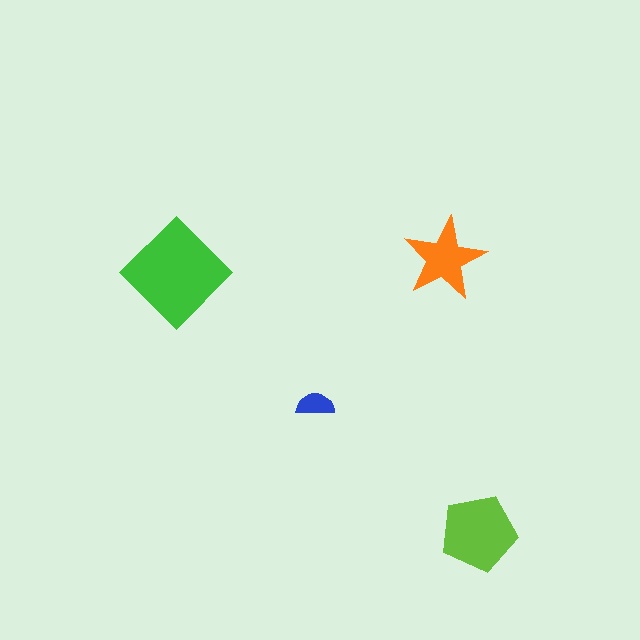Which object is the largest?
The green diamond.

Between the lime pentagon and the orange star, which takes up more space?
The lime pentagon.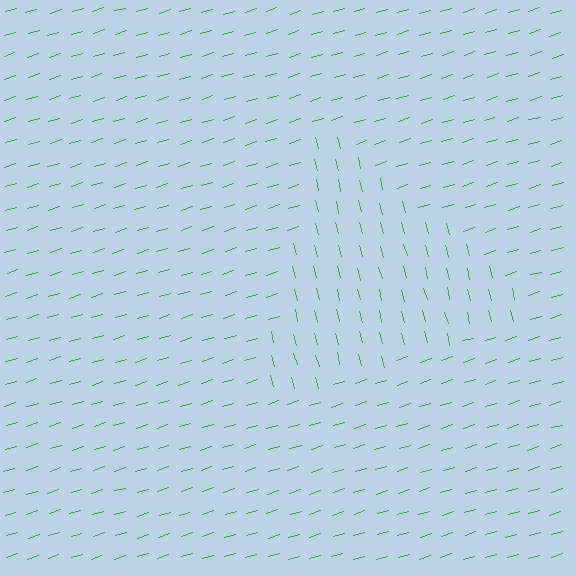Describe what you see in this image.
The image is filled with small green line segments. A triangle region in the image has lines oriented differently from the surrounding lines, creating a visible texture boundary.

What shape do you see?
I see a triangle.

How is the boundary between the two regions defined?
The boundary is defined purely by a change in line orientation (approximately 87 degrees difference). All lines are the same color and thickness.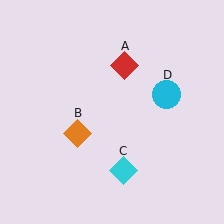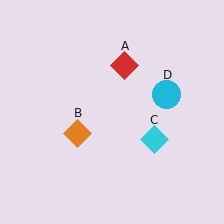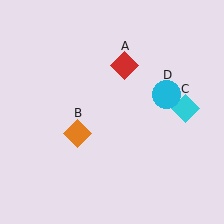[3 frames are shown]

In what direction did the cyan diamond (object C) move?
The cyan diamond (object C) moved up and to the right.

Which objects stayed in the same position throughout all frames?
Red diamond (object A) and orange diamond (object B) and cyan circle (object D) remained stationary.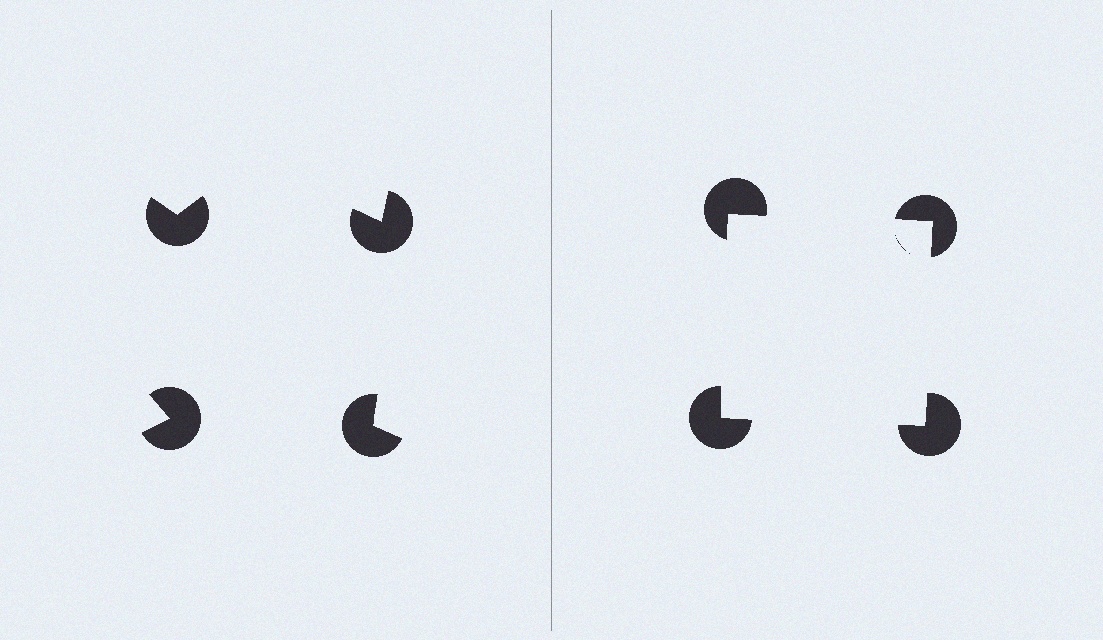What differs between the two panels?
The pac-man discs are positioned identically on both sides; only the wedge orientations differ. On the right they align to a square; on the left they are misaligned.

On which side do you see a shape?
An illusory square appears on the right side. On the left side the wedge cuts are rotated, so no coherent shape forms.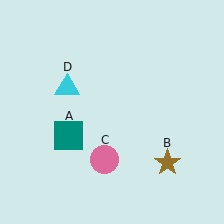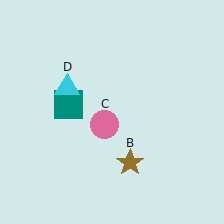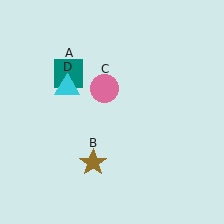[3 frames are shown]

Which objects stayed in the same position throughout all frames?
Cyan triangle (object D) remained stationary.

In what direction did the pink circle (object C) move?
The pink circle (object C) moved up.